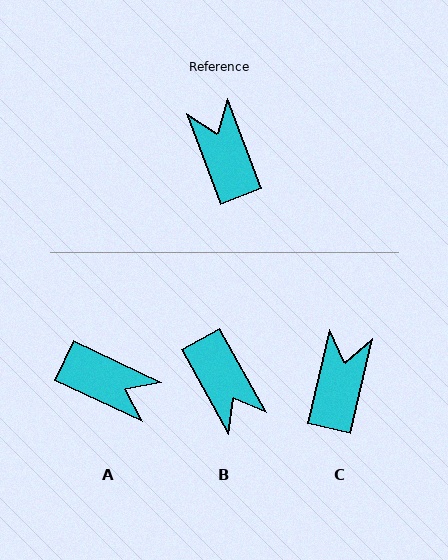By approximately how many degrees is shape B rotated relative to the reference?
Approximately 171 degrees clockwise.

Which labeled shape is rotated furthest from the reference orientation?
B, about 171 degrees away.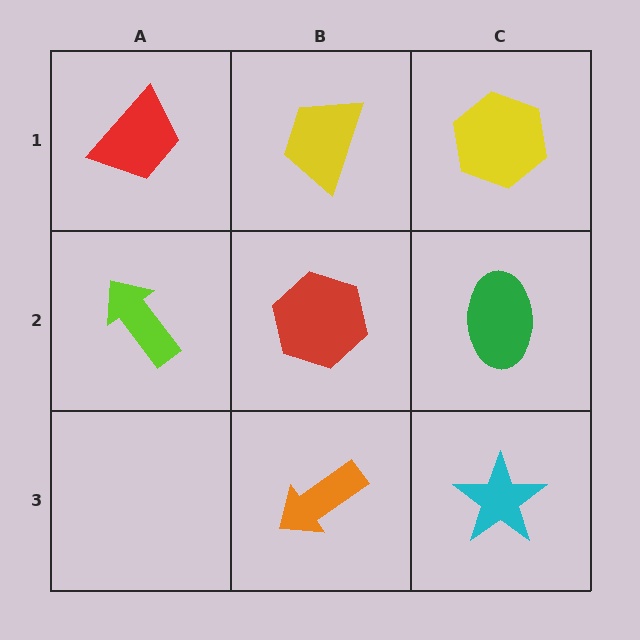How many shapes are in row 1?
3 shapes.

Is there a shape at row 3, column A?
No, that cell is empty.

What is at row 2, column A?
A lime arrow.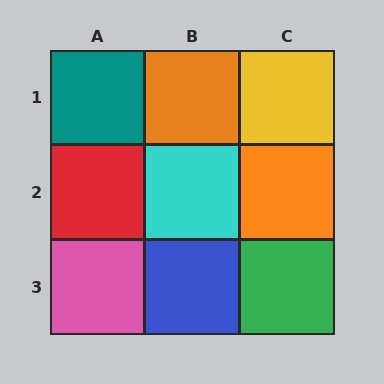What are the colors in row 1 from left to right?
Teal, orange, yellow.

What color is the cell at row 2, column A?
Red.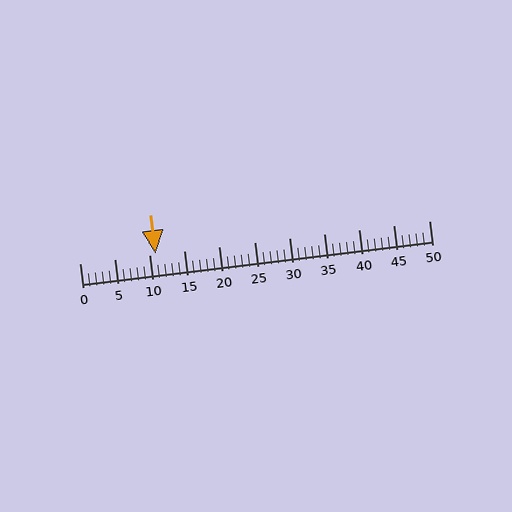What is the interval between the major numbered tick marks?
The major tick marks are spaced 5 units apart.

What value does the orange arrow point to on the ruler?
The orange arrow points to approximately 11.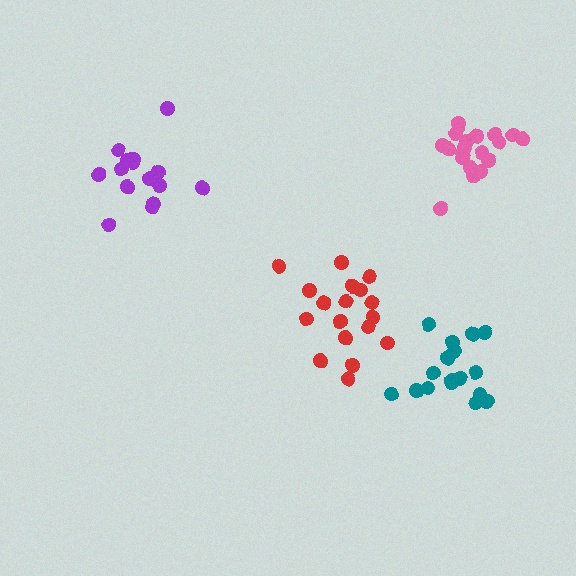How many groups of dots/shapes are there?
There are 4 groups.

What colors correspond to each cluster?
The clusters are colored: purple, teal, red, pink.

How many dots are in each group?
Group 1: 15 dots, Group 2: 17 dots, Group 3: 18 dots, Group 4: 20 dots (70 total).